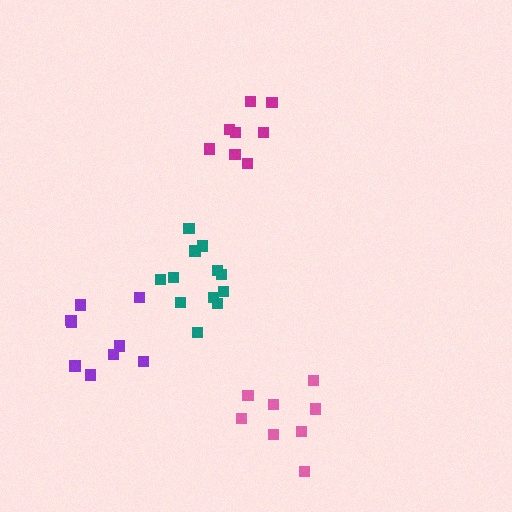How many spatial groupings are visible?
There are 4 spatial groupings.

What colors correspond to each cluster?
The clusters are colored: teal, magenta, pink, purple.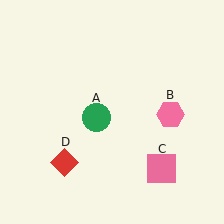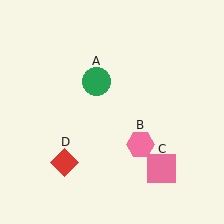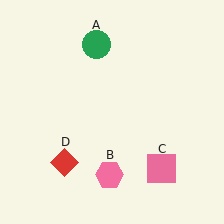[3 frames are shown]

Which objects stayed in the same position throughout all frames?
Pink square (object C) and red diamond (object D) remained stationary.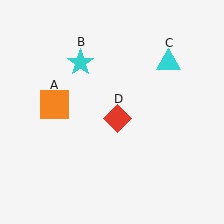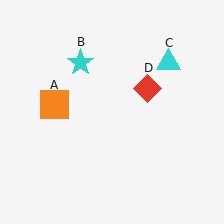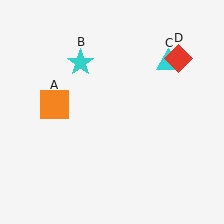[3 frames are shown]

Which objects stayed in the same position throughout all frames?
Orange square (object A) and cyan star (object B) and cyan triangle (object C) remained stationary.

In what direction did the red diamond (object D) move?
The red diamond (object D) moved up and to the right.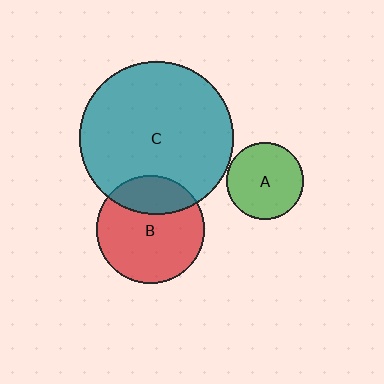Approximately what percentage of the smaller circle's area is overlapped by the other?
Approximately 25%.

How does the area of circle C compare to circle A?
Approximately 3.9 times.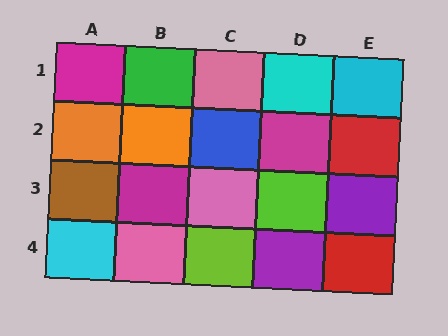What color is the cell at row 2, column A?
Orange.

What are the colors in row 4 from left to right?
Cyan, pink, lime, purple, red.